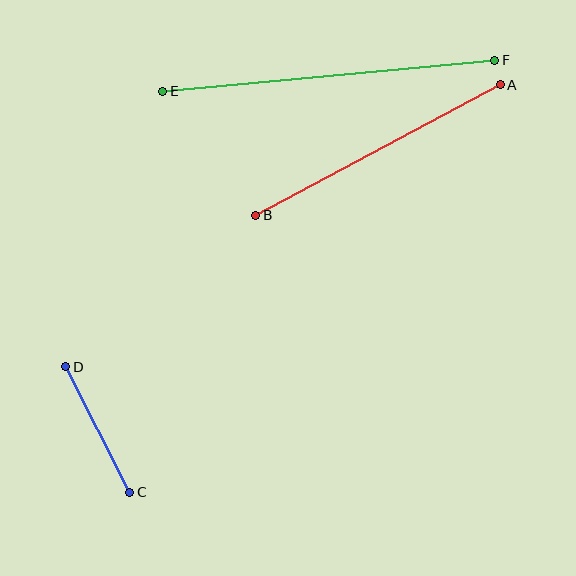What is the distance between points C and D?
The distance is approximately 141 pixels.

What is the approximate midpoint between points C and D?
The midpoint is at approximately (98, 430) pixels.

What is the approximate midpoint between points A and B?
The midpoint is at approximately (378, 150) pixels.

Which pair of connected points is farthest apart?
Points E and F are farthest apart.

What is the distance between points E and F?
The distance is approximately 333 pixels.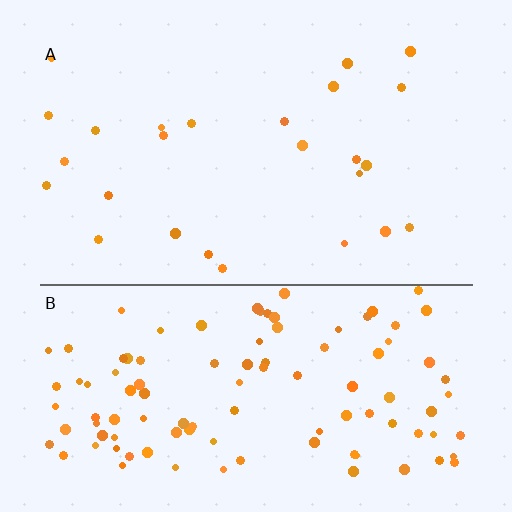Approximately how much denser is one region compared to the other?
Approximately 4.3× — region B over region A.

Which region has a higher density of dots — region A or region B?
B (the bottom).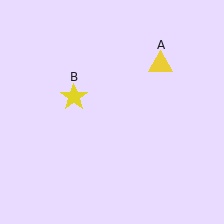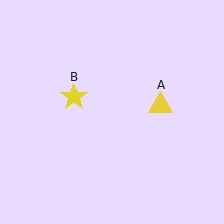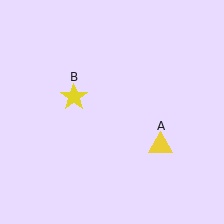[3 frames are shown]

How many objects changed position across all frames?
1 object changed position: yellow triangle (object A).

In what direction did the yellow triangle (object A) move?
The yellow triangle (object A) moved down.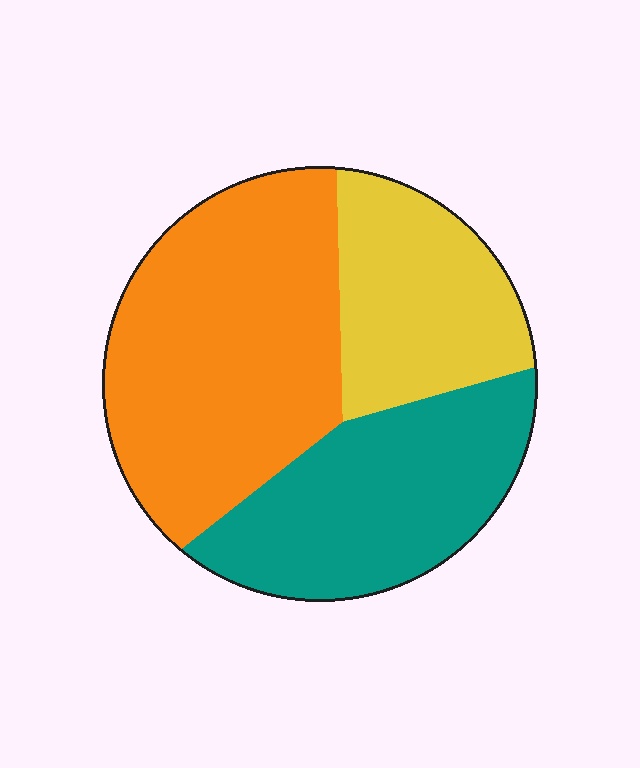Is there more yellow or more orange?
Orange.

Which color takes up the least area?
Yellow, at roughly 25%.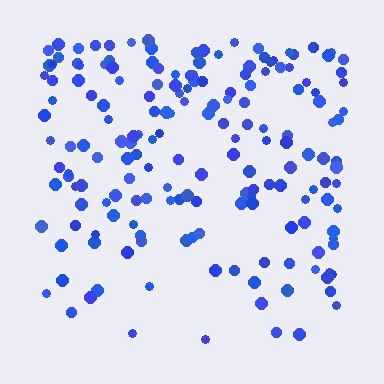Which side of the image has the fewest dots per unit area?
The bottom.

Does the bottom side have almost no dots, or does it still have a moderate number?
Still a moderate number, just noticeably fewer than the top.